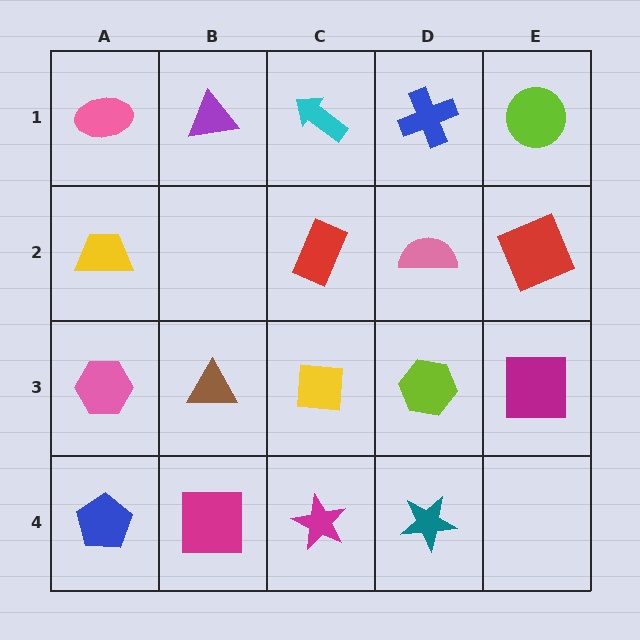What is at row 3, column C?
A yellow square.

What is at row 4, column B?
A magenta square.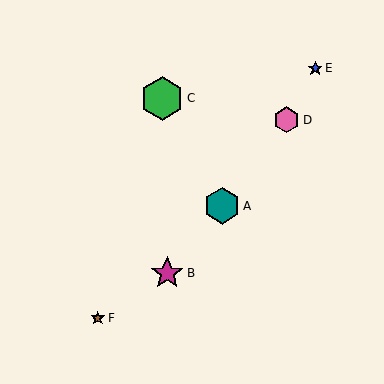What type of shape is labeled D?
Shape D is a pink hexagon.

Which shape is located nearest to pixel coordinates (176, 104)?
The green hexagon (labeled C) at (162, 98) is nearest to that location.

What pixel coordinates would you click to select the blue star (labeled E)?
Click at (315, 68) to select the blue star E.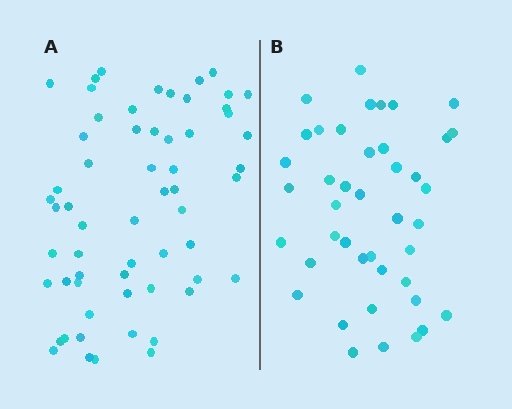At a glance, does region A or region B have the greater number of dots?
Region A (the left region) has more dots.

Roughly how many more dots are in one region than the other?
Region A has approximately 20 more dots than region B.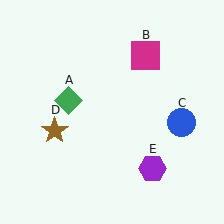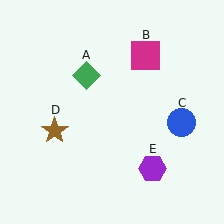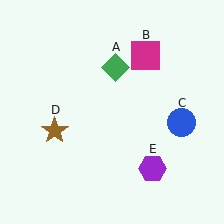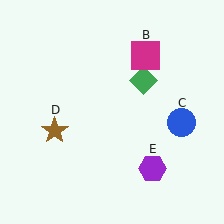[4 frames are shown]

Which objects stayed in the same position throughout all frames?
Magenta square (object B) and blue circle (object C) and brown star (object D) and purple hexagon (object E) remained stationary.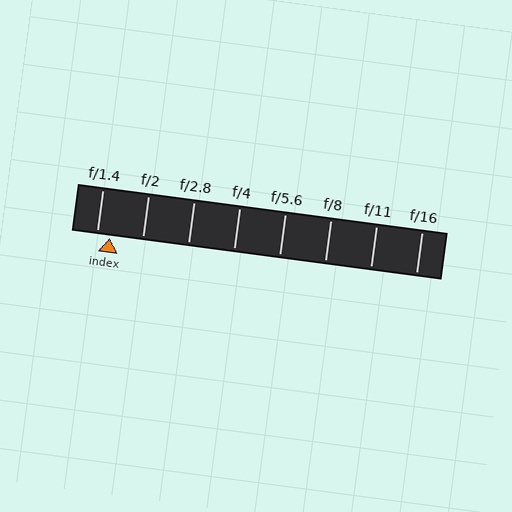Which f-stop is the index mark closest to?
The index mark is closest to f/1.4.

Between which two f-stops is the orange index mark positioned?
The index mark is between f/1.4 and f/2.